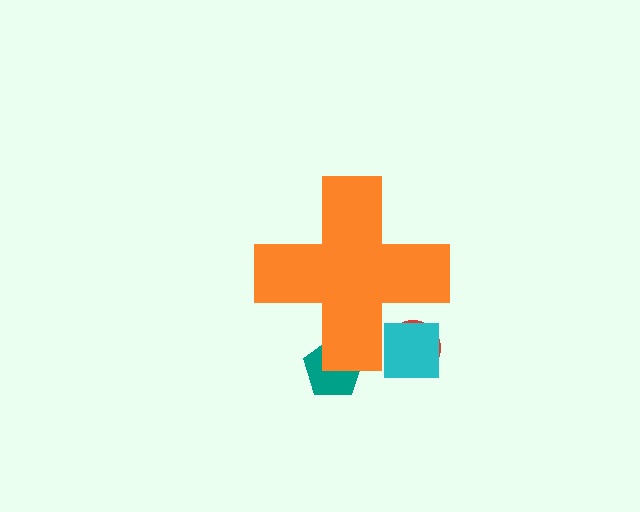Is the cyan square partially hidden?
Yes, the cyan square is partially hidden behind the orange cross.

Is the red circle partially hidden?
Yes, the red circle is partially hidden behind the orange cross.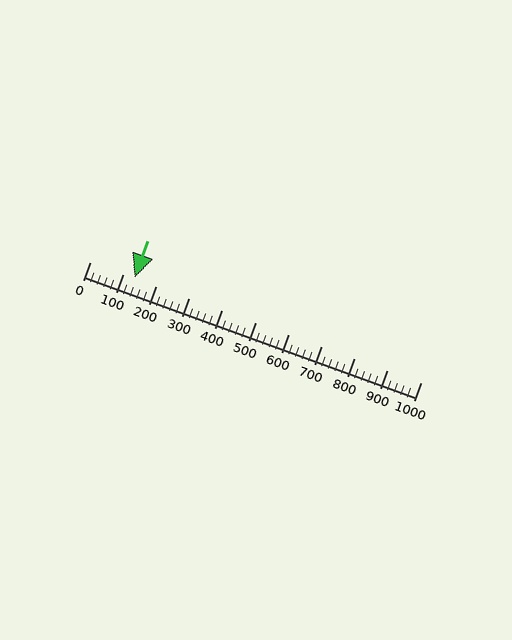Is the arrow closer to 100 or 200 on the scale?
The arrow is closer to 100.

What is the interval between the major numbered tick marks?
The major tick marks are spaced 100 units apart.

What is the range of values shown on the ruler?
The ruler shows values from 0 to 1000.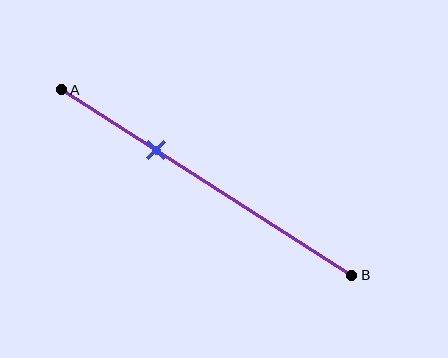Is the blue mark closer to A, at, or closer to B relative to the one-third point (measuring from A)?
The blue mark is approximately at the one-third point of segment AB.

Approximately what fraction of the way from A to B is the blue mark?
The blue mark is approximately 35% of the way from A to B.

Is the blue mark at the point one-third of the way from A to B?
Yes, the mark is approximately at the one-third point.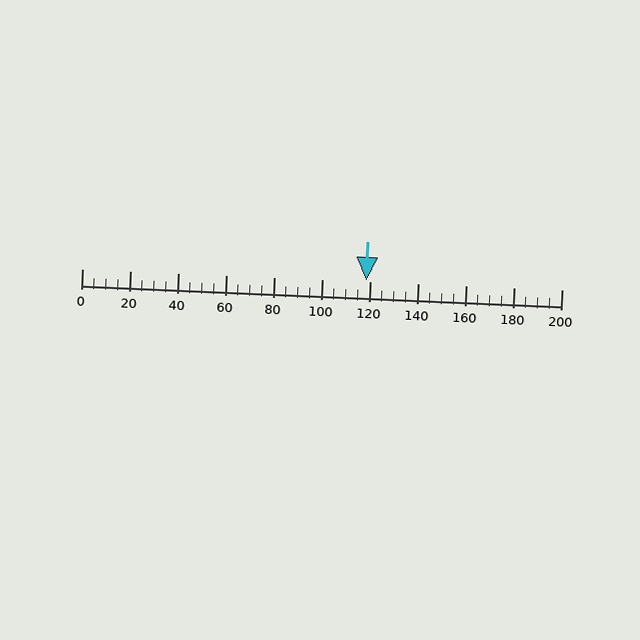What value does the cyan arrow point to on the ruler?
The cyan arrow points to approximately 119.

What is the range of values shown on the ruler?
The ruler shows values from 0 to 200.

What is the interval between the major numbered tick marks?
The major tick marks are spaced 20 units apart.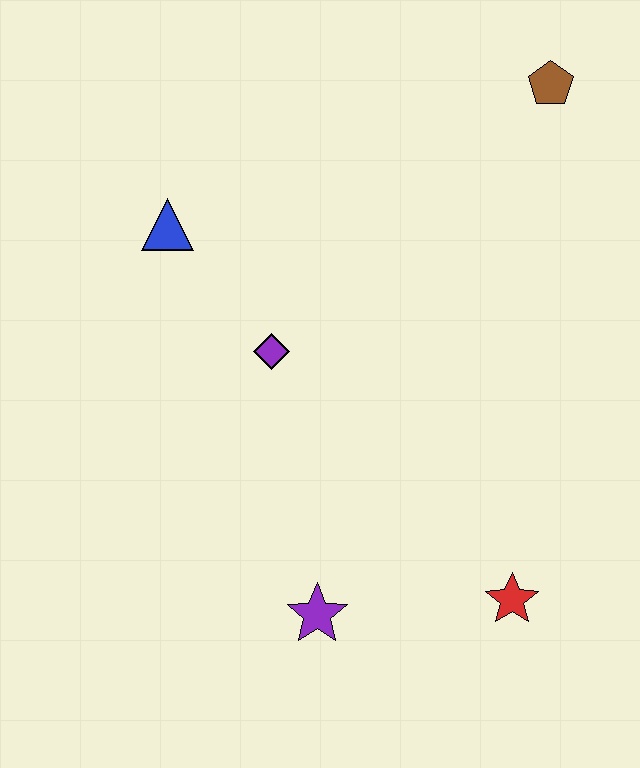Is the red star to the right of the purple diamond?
Yes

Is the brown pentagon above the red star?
Yes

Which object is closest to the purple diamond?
The blue triangle is closest to the purple diamond.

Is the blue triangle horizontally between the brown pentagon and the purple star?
No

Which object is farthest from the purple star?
The brown pentagon is farthest from the purple star.